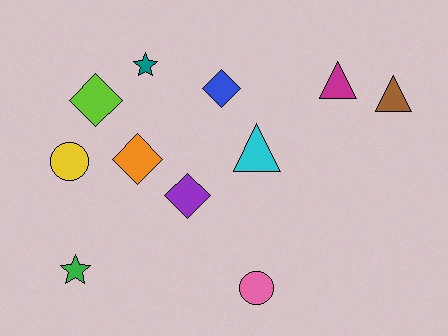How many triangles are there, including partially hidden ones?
There are 3 triangles.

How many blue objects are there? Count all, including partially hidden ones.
There is 1 blue object.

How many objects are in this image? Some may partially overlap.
There are 11 objects.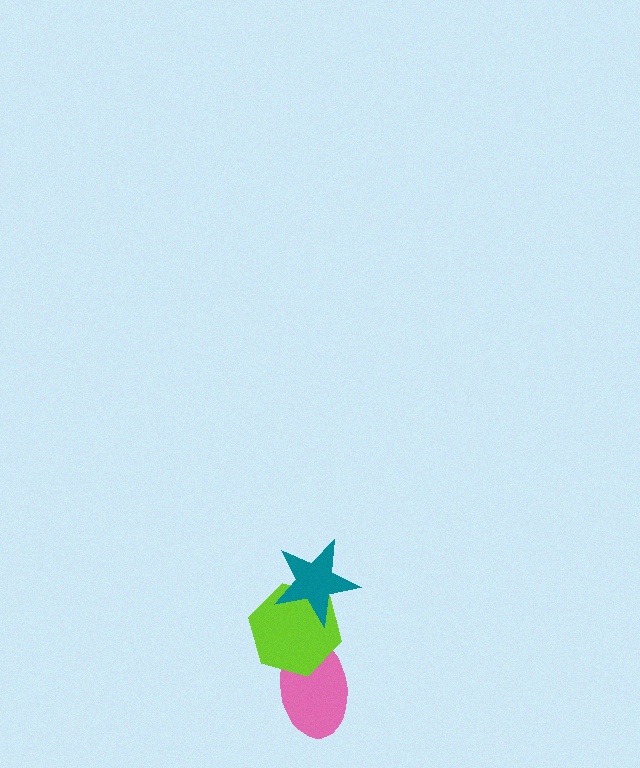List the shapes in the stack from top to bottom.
From top to bottom: the teal star, the lime hexagon, the pink ellipse.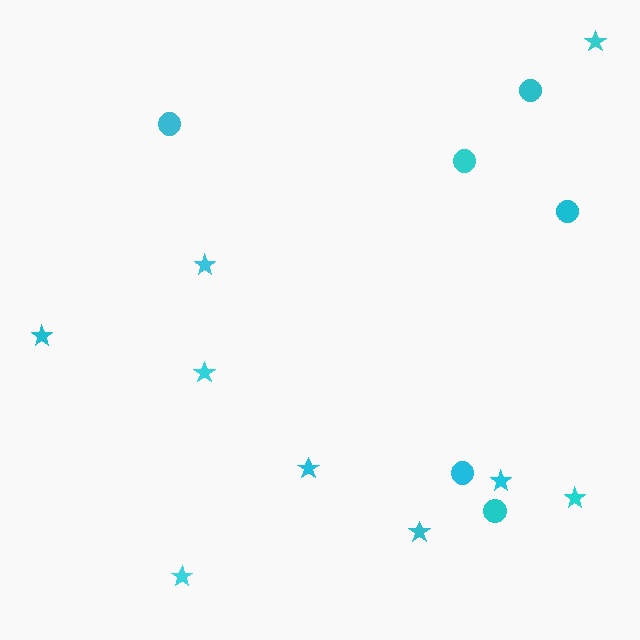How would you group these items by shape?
There are 2 groups: one group of circles (6) and one group of stars (9).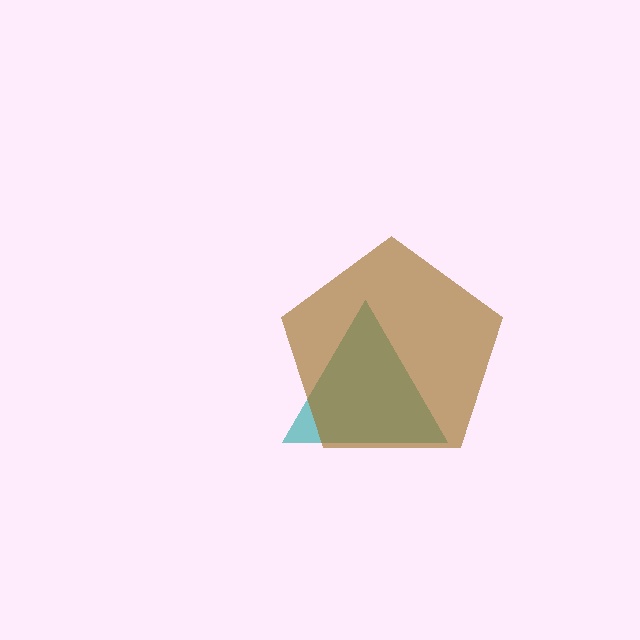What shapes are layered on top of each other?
The layered shapes are: a teal triangle, a brown pentagon.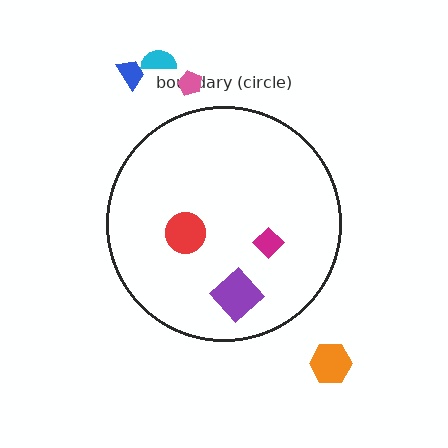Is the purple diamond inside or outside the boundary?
Inside.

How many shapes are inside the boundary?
3 inside, 4 outside.